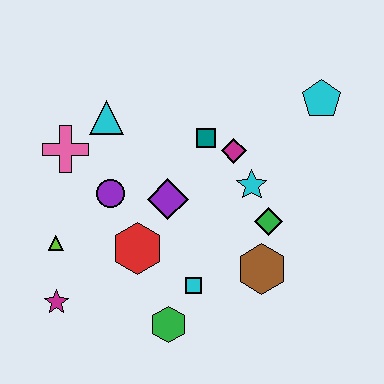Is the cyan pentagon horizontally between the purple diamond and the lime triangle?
No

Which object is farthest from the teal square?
The magenta star is farthest from the teal square.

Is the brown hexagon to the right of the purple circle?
Yes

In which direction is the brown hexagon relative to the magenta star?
The brown hexagon is to the right of the magenta star.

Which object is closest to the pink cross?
The cyan triangle is closest to the pink cross.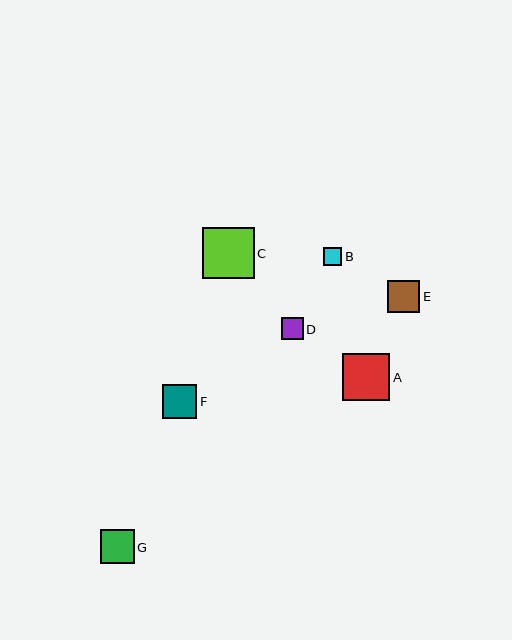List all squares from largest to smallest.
From largest to smallest: C, A, F, G, E, D, B.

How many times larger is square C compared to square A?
Square C is approximately 1.1 times the size of square A.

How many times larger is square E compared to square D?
Square E is approximately 1.5 times the size of square D.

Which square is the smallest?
Square B is the smallest with a size of approximately 18 pixels.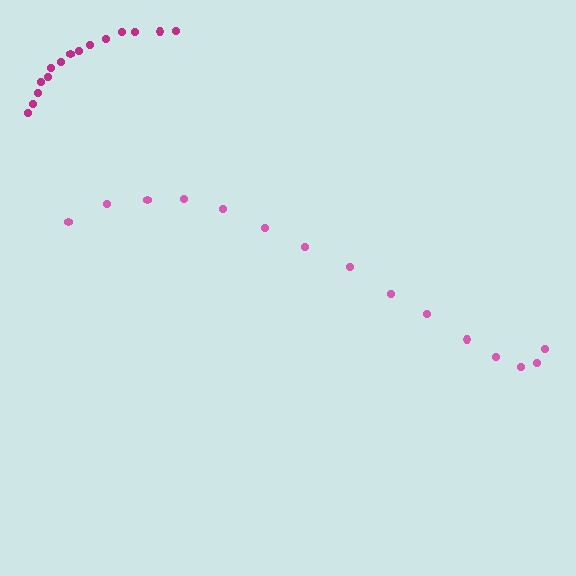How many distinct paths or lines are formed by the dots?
There are 2 distinct paths.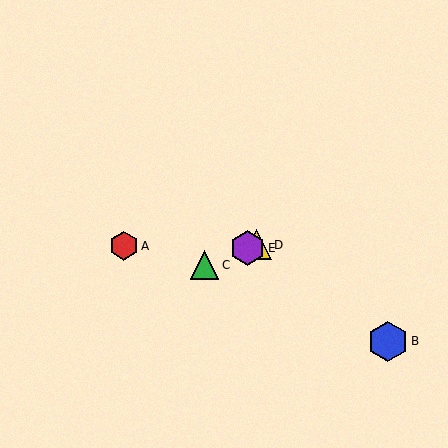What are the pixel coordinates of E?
Object E is at (247, 248).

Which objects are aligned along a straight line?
Objects C, D, E are aligned along a straight line.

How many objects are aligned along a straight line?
3 objects (C, D, E) are aligned along a straight line.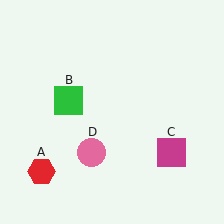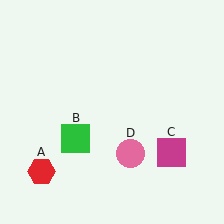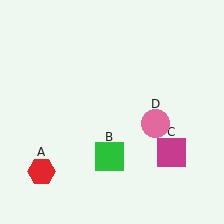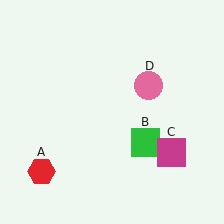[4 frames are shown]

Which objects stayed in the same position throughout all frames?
Red hexagon (object A) and magenta square (object C) remained stationary.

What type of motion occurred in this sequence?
The green square (object B), pink circle (object D) rotated counterclockwise around the center of the scene.